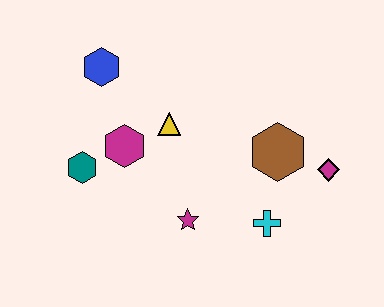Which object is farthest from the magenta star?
The blue hexagon is farthest from the magenta star.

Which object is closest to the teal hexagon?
The magenta hexagon is closest to the teal hexagon.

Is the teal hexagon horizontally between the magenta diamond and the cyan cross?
No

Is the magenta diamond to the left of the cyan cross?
No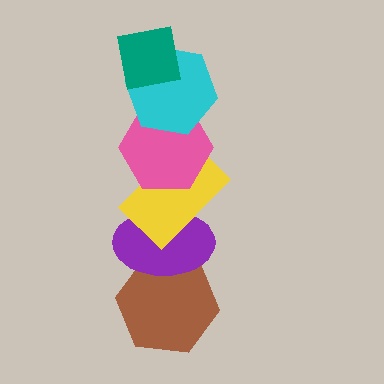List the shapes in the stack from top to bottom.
From top to bottom: the teal square, the cyan hexagon, the pink hexagon, the yellow rectangle, the purple ellipse, the brown hexagon.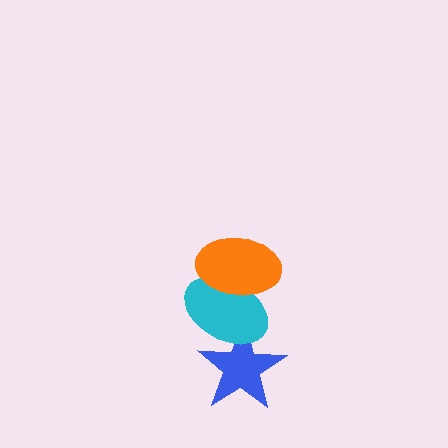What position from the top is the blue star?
The blue star is 3rd from the top.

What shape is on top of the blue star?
The cyan ellipse is on top of the blue star.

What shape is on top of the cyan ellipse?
The orange ellipse is on top of the cyan ellipse.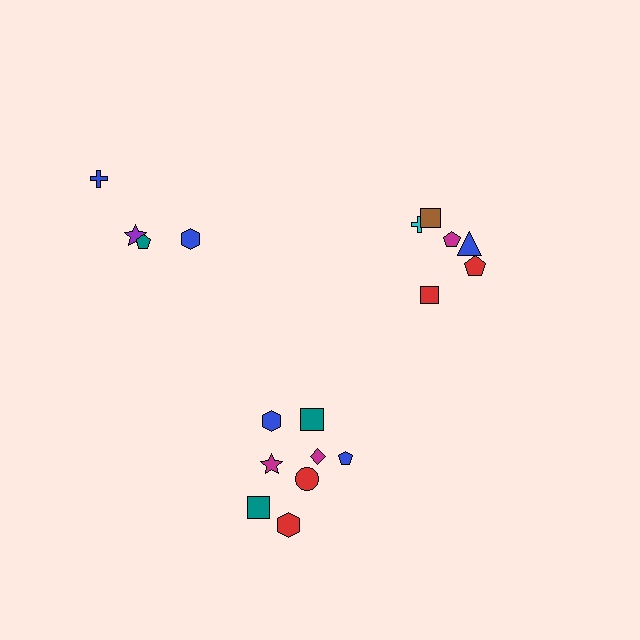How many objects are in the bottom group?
There are 8 objects.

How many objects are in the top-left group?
There are 4 objects.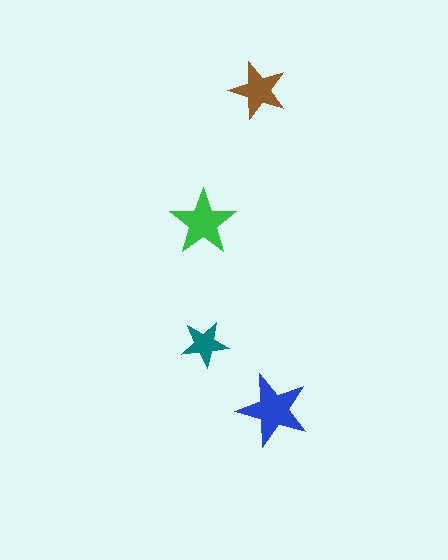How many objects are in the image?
There are 4 objects in the image.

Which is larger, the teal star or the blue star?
The blue one.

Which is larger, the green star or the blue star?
The blue one.